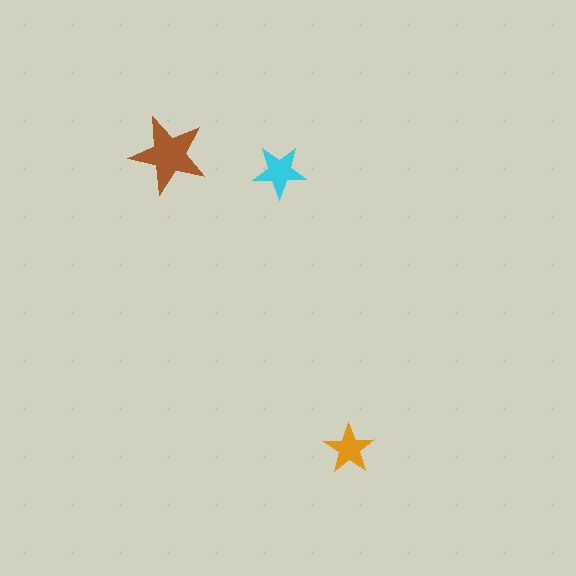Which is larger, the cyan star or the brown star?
The brown one.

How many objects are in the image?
There are 3 objects in the image.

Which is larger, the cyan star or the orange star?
The cyan one.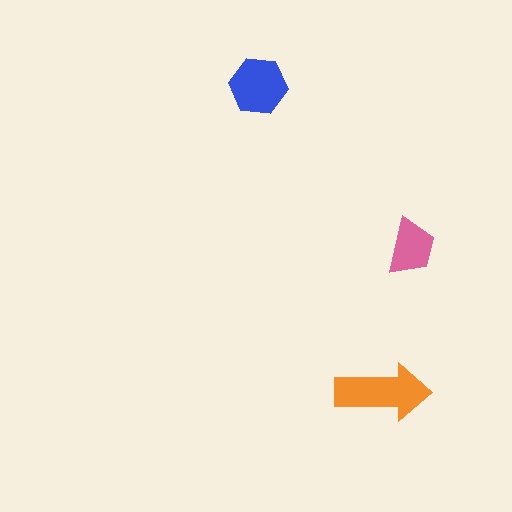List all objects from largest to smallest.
The orange arrow, the blue hexagon, the pink trapezoid.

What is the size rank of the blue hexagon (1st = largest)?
2nd.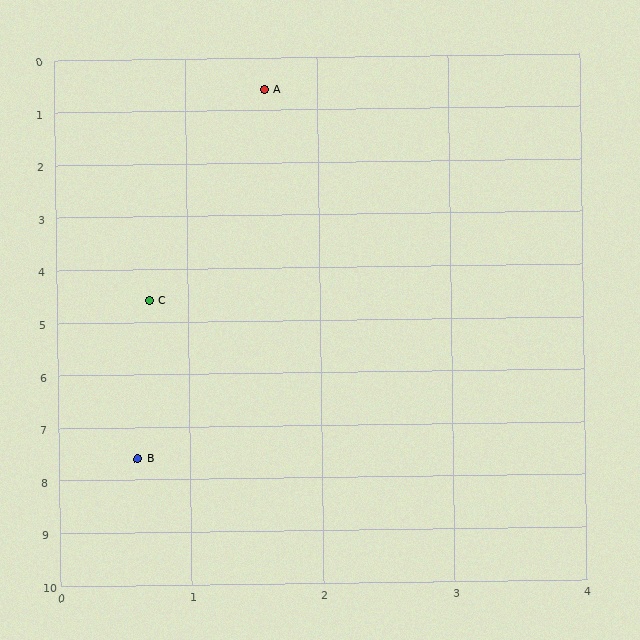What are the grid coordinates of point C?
Point C is at approximately (0.7, 4.6).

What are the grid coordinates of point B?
Point B is at approximately (0.6, 7.6).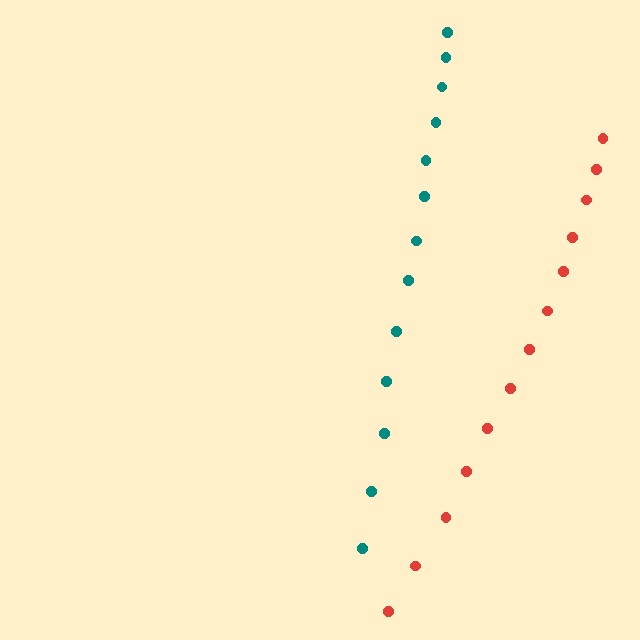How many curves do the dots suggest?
There are 2 distinct paths.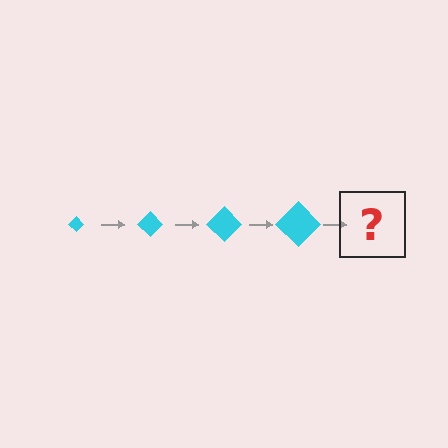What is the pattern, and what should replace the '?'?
The pattern is that the diamond gets progressively larger each step. The '?' should be a cyan diamond, larger than the previous one.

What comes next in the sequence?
The next element should be a cyan diamond, larger than the previous one.